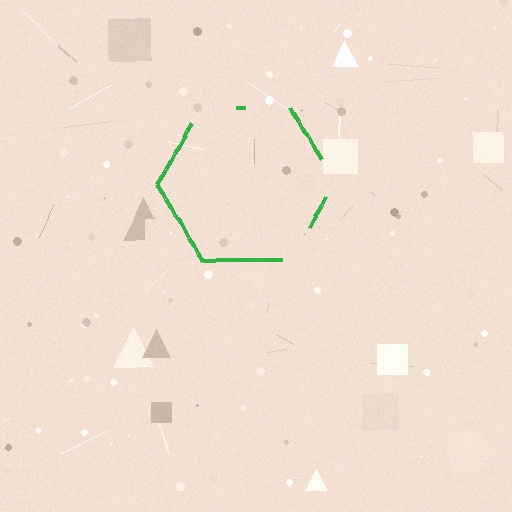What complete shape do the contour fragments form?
The contour fragments form a hexagon.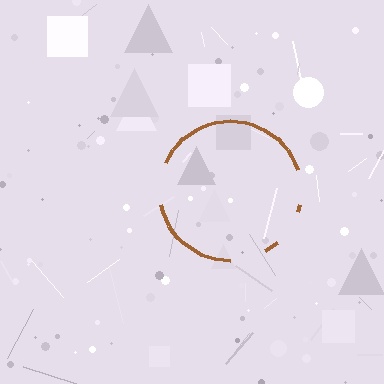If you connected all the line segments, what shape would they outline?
They would outline a circle.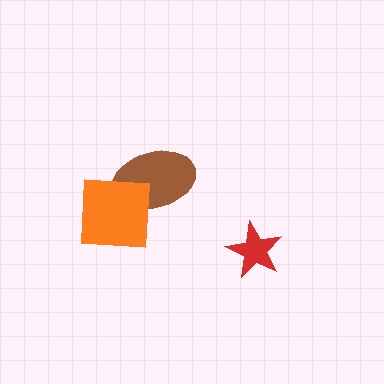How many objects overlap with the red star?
0 objects overlap with the red star.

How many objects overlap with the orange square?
1 object overlaps with the orange square.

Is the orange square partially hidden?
No, no other shape covers it.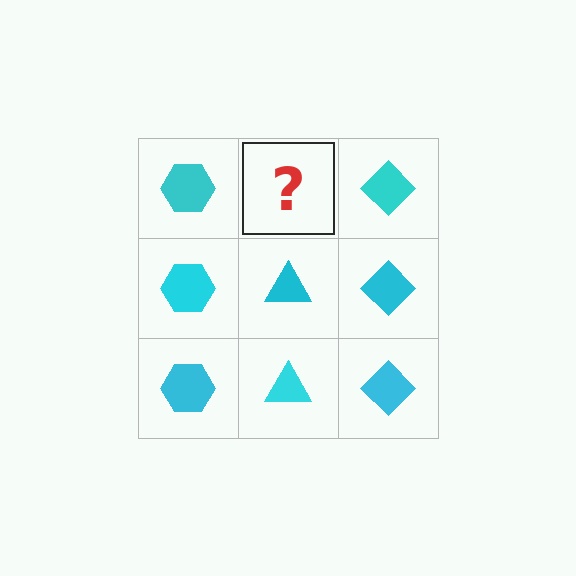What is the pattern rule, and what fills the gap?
The rule is that each column has a consistent shape. The gap should be filled with a cyan triangle.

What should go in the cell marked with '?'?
The missing cell should contain a cyan triangle.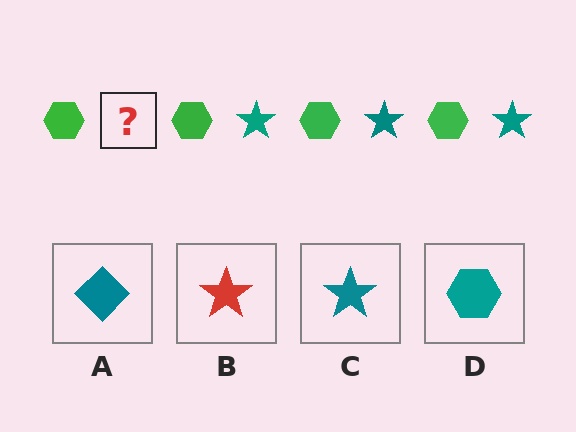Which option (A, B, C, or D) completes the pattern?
C.